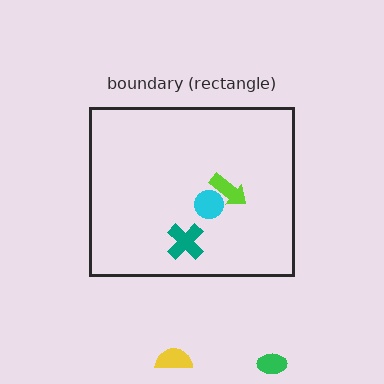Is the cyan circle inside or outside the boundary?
Inside.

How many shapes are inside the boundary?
3 inside, 2 outside.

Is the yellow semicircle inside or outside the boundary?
Outside.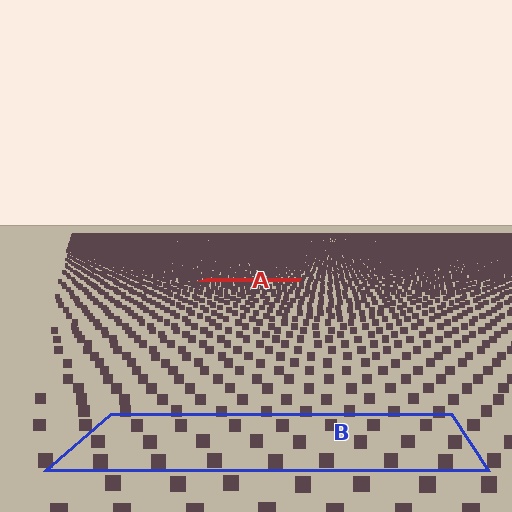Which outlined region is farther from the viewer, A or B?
Region A is farther from the viewer — the texture elements inside it appear smaller and more densely packed.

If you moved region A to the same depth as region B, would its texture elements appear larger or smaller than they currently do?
They would appear larger. At a closer depth, the same texture elements are projected at a bigger on-screen size.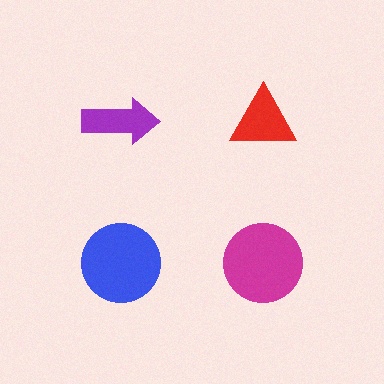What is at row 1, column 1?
A purple arrow.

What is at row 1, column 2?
A red triangle.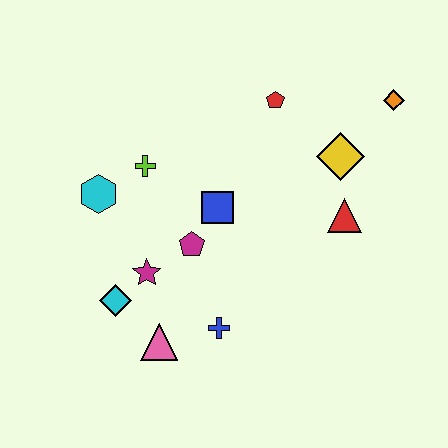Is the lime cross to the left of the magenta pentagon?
Yes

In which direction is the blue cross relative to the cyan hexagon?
The blue cross is below the cyan hexagon.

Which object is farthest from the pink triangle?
The orange diamond is farthest from the pink triangle.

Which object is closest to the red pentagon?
The yellow diamond is closest to the red pentagon.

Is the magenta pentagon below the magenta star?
No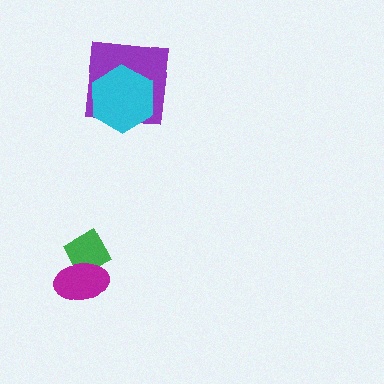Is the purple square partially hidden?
Yes, it is partially covered by another shape.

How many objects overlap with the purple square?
1 object overlaps with the purple square.